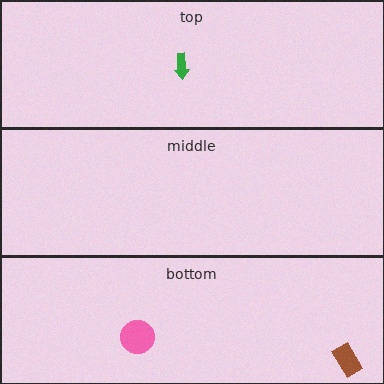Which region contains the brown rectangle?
The bottom region.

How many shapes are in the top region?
1.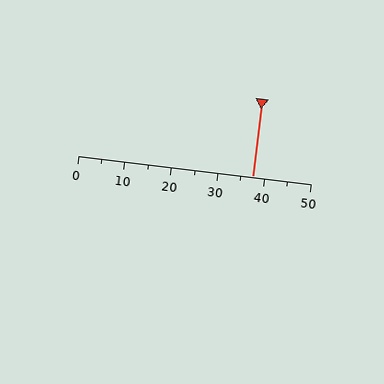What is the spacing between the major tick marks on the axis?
The major ticks are spaced 10 apart.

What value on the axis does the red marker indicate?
The marker indicates approximately 37.5.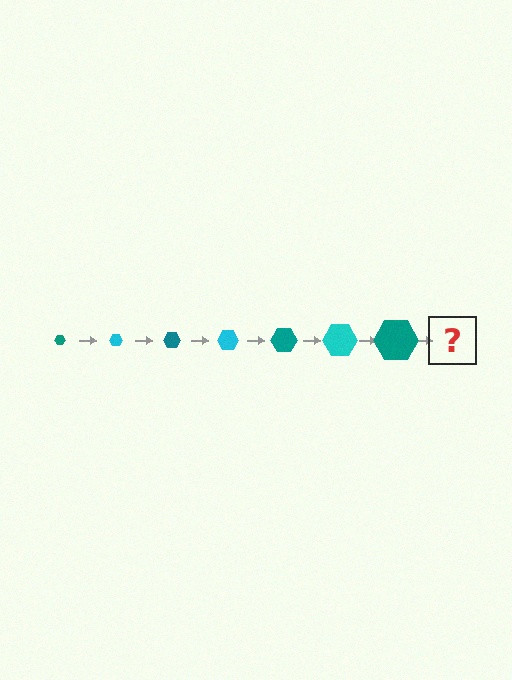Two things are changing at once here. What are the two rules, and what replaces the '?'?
The two rules are that the hexagon grows larger each step and the color cycles through teal and cyan. The '?' should be a cyan hexagon, larger than the previous one.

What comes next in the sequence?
The next element should be a cyan hexagon, larger than the previous one.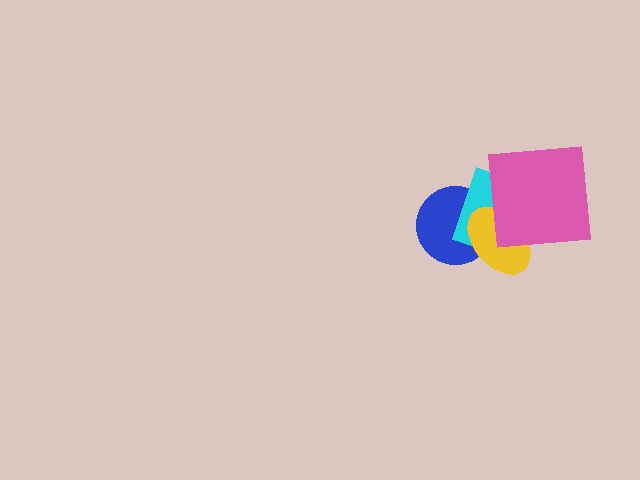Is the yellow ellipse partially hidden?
Yes, it is partially covered by another shape.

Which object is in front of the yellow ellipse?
The pink square is in front of the yellow ellipse.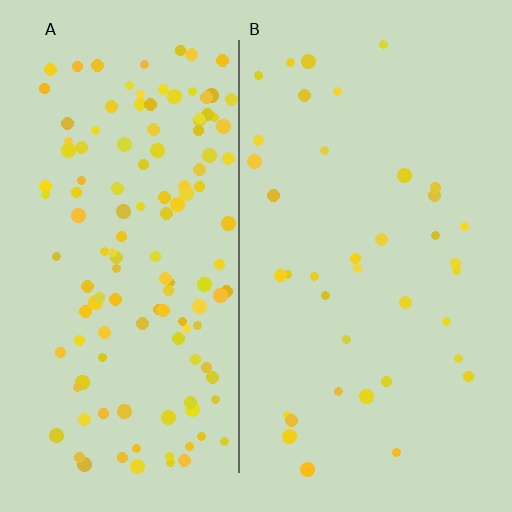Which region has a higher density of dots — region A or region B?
A (the left).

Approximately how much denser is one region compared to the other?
Approximately 3.4× — region A over region B.